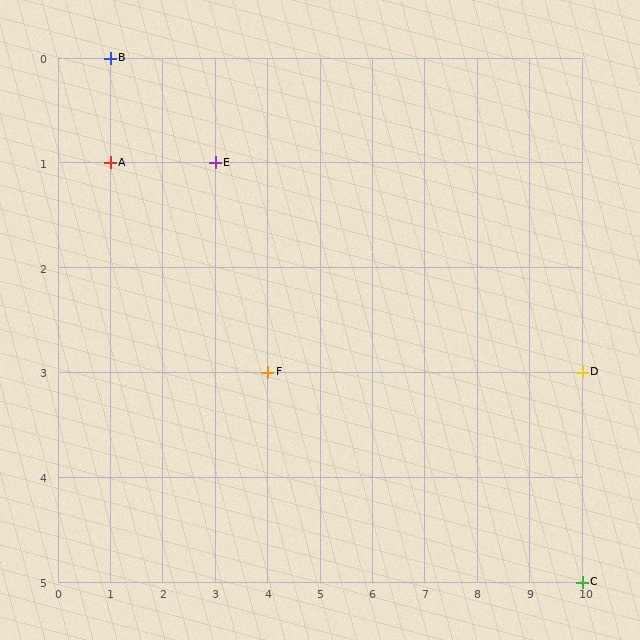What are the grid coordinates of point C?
Point C is at grid coordinates (10, 5).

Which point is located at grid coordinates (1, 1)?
Point A is at (1, 1).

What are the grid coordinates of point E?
Point E is at grid coordinates (3, 1).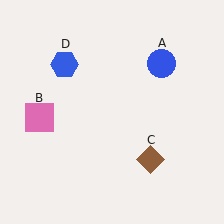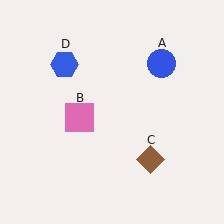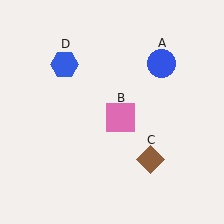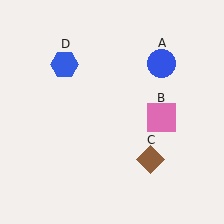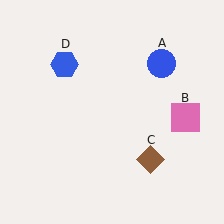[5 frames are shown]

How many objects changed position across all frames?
1 object changed position: pink square (object B).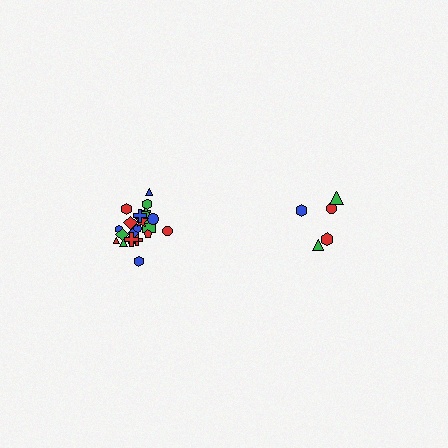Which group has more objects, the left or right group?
The left group.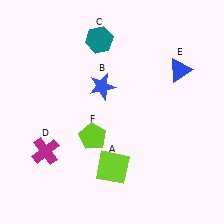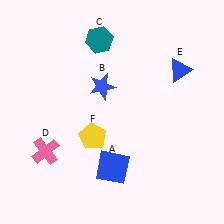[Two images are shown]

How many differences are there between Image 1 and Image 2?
There are 3 differences between the two images.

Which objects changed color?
A changed from lime to blue. D changed from magenta to pink. F changed from lime to yellow.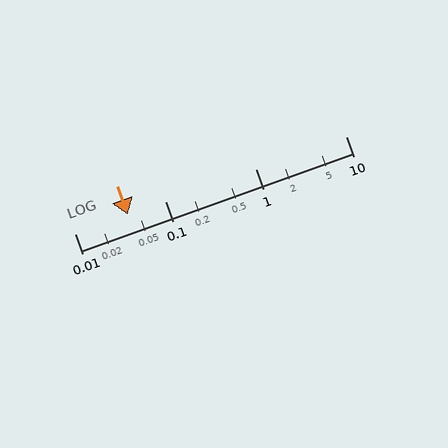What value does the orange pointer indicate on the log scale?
The pointer indicates approximately 0.039.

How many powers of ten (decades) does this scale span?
The scale spans 3 decades, from 0.01 to 10.